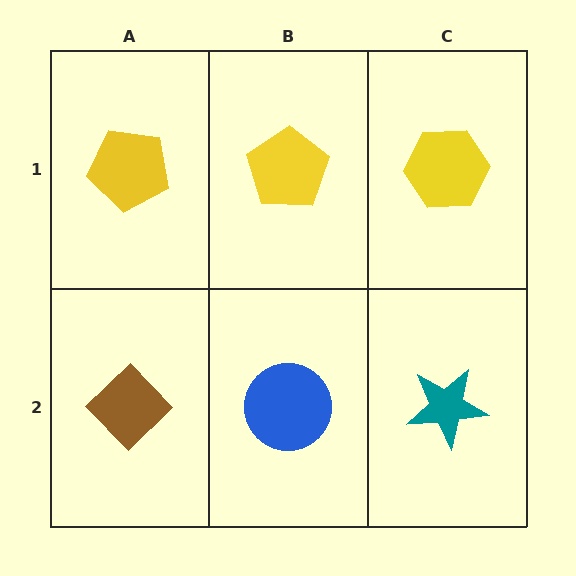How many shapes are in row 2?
3 shapes.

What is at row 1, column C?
A yellow hexagon.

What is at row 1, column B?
A yellow pentagon.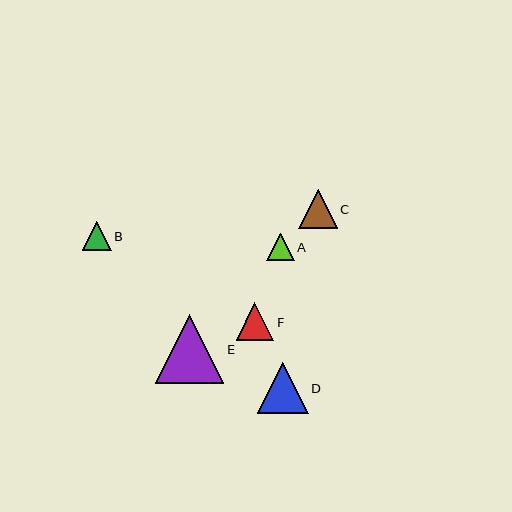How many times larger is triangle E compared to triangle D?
Triangle E is approximately 1.3 times the size of triangle D.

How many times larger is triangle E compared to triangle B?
Triangle E is approximately 2.3 times the size of triangle B.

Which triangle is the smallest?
Triangle A is the smallest with a size of approximately 27 pixels.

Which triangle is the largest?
Triangle E is the largest with a size of approximately 68 pixels.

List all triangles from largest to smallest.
From largest to smallest: E, D, C, F, B, A.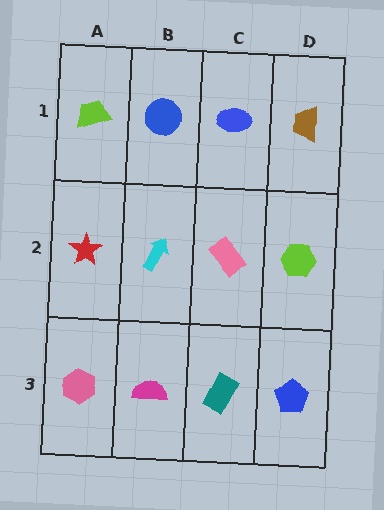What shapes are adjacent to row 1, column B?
A cyan arrow (row 2, column B), a lime trapezoid (row 1, column A), a blue ellipse (row 1, column C).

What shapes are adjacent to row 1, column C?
A pink rectangle (row 2, column C), a blue circle (row 1, column B), a brown trapezoid (row 1, column D).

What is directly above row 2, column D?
A brown trapezoid.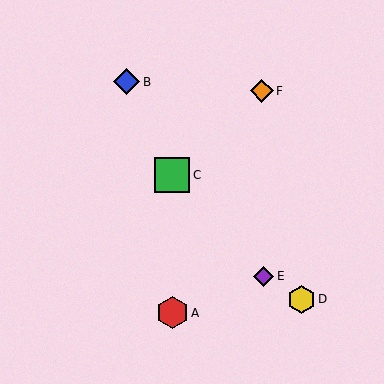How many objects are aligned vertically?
2 objects (A, C) are aligned vertically.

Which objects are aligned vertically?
Objects A, C are aligned vertically.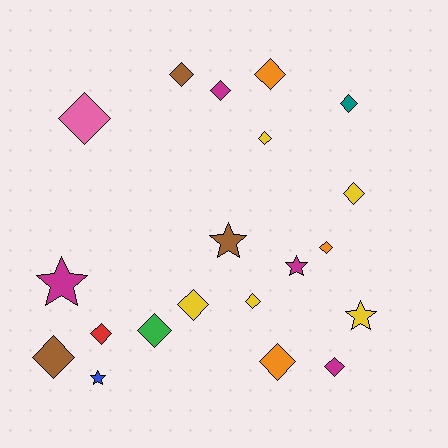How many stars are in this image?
There are 5 stars.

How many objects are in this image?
There are 20 objects.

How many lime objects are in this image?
There are no lime objects.